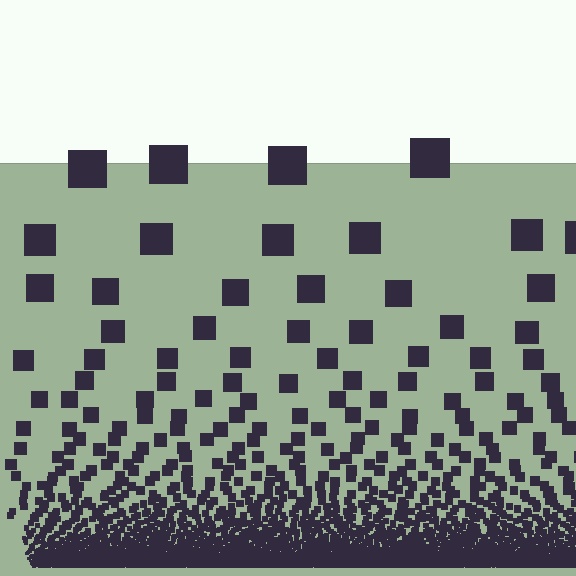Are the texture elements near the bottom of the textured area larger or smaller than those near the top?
Smaller. The gradient is inverted — elements near the bottom are smaller and denser.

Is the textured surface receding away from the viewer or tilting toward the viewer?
The surface appears to tilt toward the viewer. Texture elements get larger and sparser toward the top.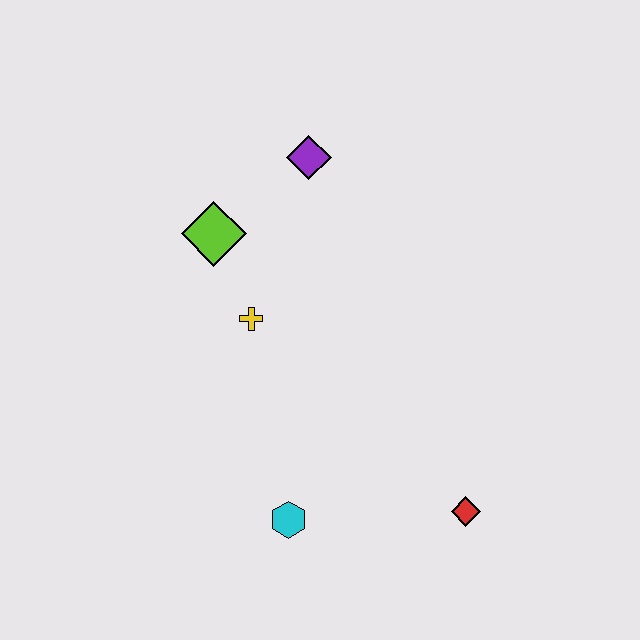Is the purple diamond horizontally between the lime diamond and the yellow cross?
No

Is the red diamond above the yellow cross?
No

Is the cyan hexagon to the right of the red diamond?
No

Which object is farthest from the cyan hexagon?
The purple diamond is farthest from the cyan hexagon.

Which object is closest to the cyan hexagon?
The red diamond is closest to the cyan hexagon.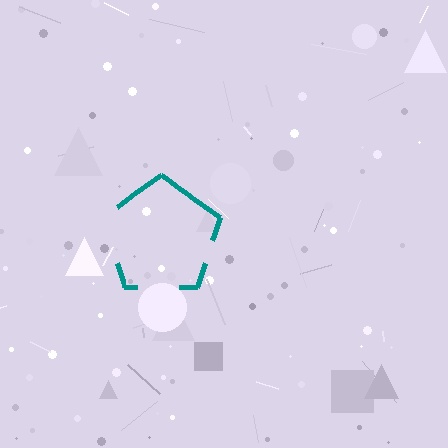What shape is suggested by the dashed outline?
The dashed outline suggests a pentagon.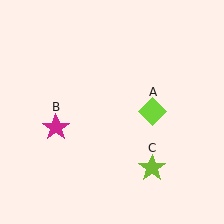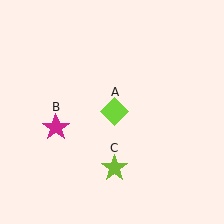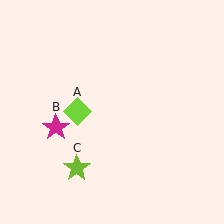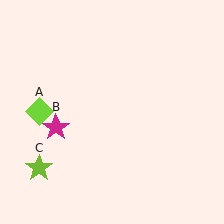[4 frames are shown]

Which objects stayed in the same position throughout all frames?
Magenta star (object B) remained stationary.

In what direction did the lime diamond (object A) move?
The lime diamond (object A) moved left.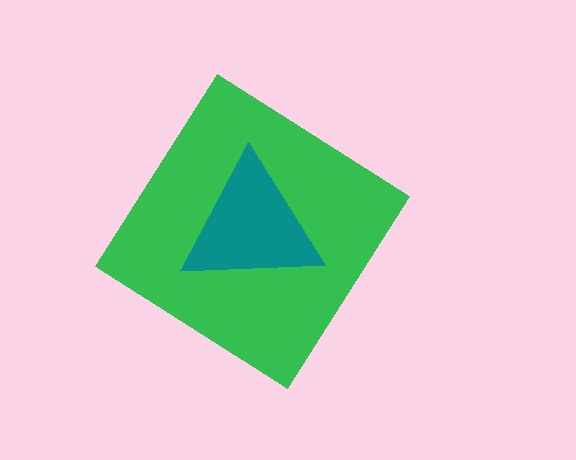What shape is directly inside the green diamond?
The teal triangle.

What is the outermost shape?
The green diamond.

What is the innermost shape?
The teal triangle.